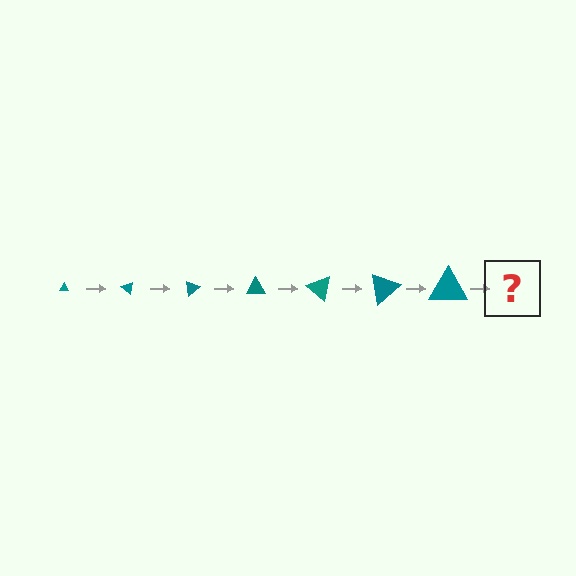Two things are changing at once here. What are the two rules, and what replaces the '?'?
The two rules are that the triangle grows larger each step and it rotates 40 degrees each step. The '?' should be a triangle, larger than the previous one and rotated 280 degrees from the start.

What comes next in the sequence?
The next element should be a triangle, larger than the previous one and rotated 280 degrees from the start.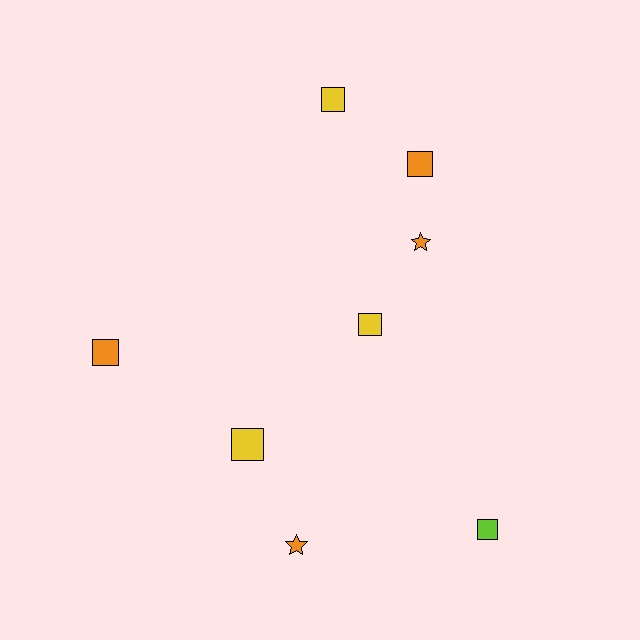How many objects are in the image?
There are 8 objects.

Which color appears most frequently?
Orange, with 4 objects.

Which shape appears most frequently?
Square, with 6 objects.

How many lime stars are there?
There are no lime stars.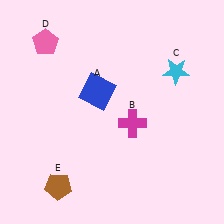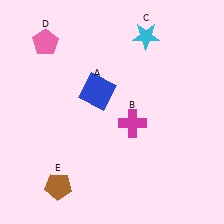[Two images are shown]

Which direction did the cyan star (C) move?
The cyan star (C) moved up.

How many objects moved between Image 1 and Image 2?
1 object moved between the two images.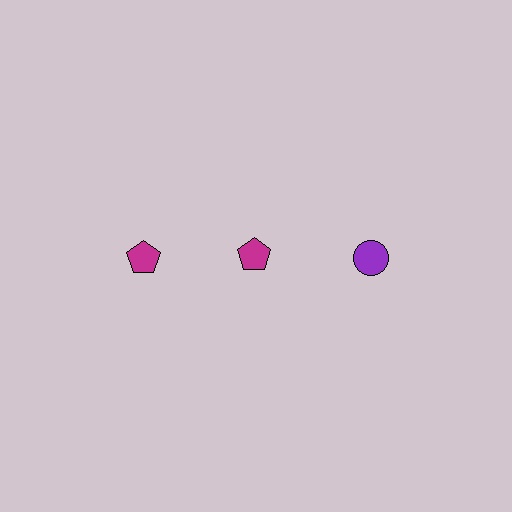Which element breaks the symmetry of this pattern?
The purple circle in the top row, center column breaks the symmetry. All other shapes are magenta pentagons.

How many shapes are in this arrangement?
There are 3 shapes arranged in a grid pattern.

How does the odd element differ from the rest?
It differs in both color (purple instead of magenta) and shape (circle instead of pentagon).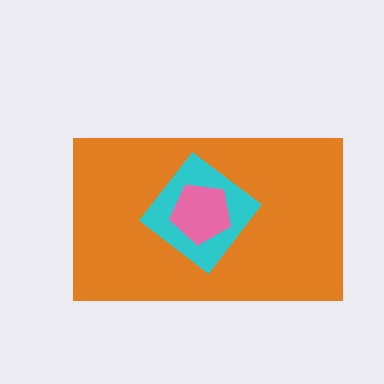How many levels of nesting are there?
3.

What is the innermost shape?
The pink pentagon.